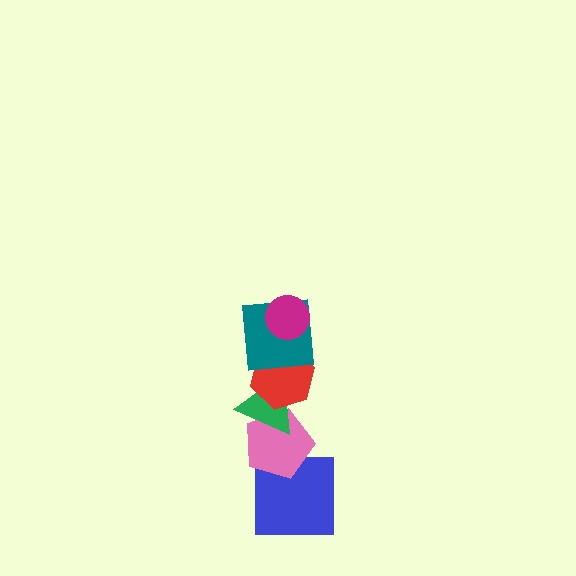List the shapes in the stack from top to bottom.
From top to bottom: the magenta circle, the teal square, the red hexagon, the green triangle, the pink pentagon, the blue square.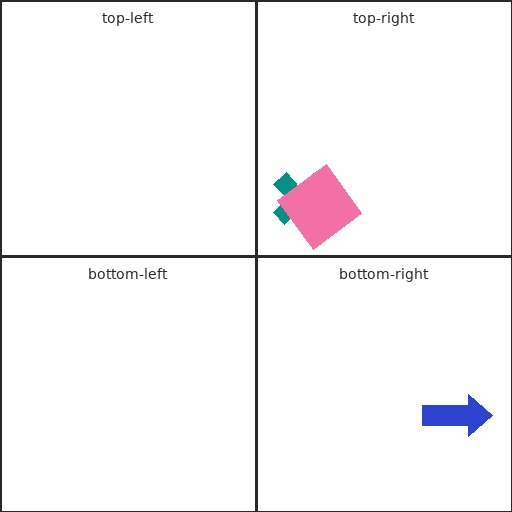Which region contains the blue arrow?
The bottom-right region.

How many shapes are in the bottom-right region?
1.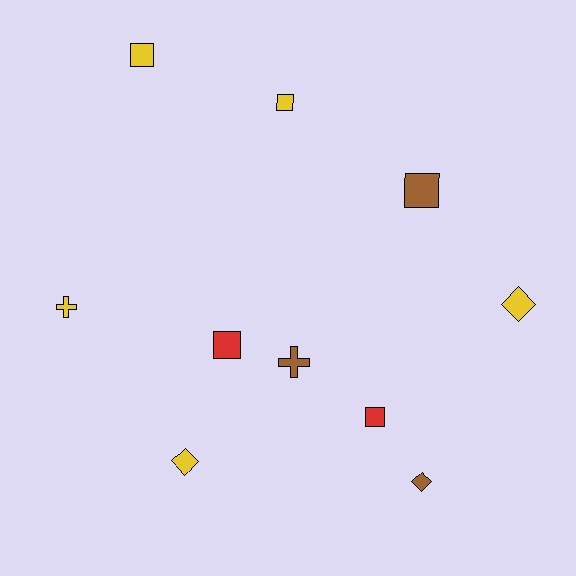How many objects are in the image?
There are 10 objects.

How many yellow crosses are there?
There is 1 yellow cross.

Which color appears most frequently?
Yellow, with 5 objects.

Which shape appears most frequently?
Square, with 5 objects.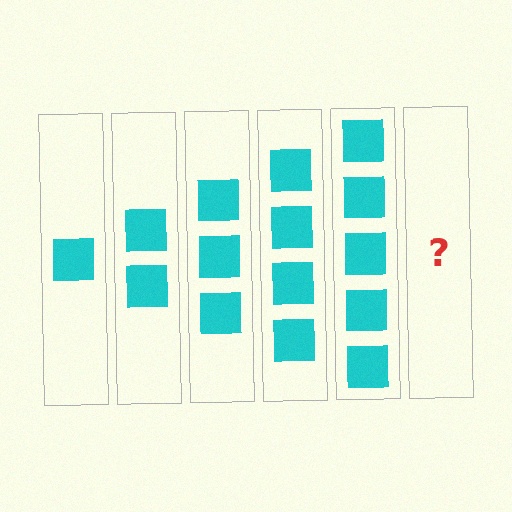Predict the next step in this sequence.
The next step is 6 squares.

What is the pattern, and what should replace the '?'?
The pattern is that each step adds one more square. The '?' should be 6 squares.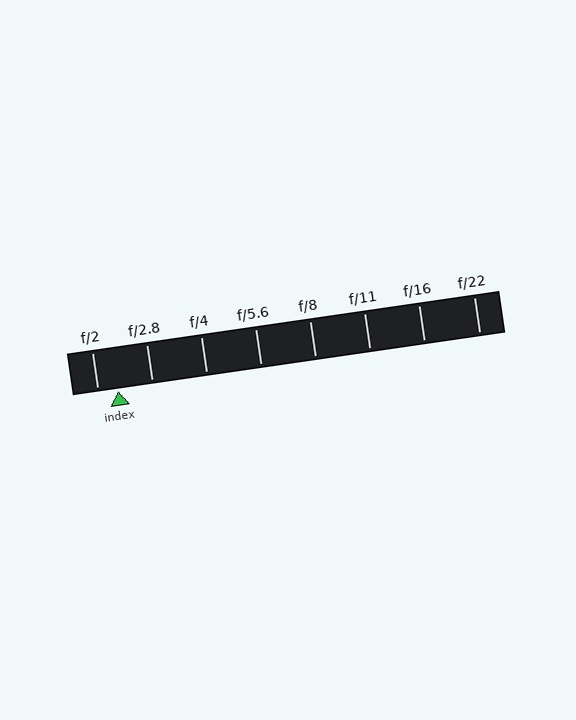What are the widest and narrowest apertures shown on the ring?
The widest aperture shown is f/2 and the narrowest is f/22.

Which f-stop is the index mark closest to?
The index mark is closest to f/2.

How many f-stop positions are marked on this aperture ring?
There are 8 f-stop positions marked.